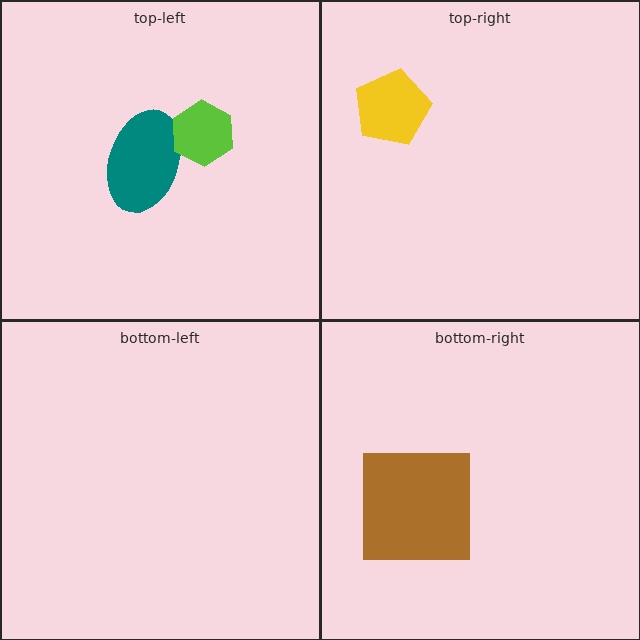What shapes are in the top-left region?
The teal ellipse, the lime hexagon.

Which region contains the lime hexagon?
The top-left region.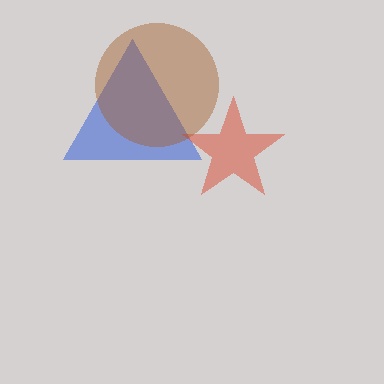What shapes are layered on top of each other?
The layered shapes are: a blue triangle, a red star, a brown circle.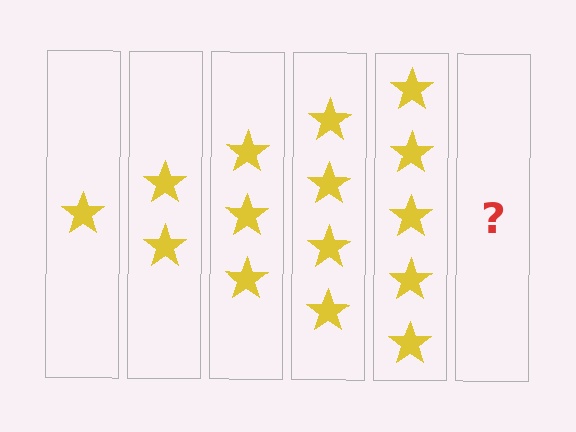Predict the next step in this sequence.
The next step is 6 stars.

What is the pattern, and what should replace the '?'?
The pattern is that each step adds one more star. The '?' should be 6 stars.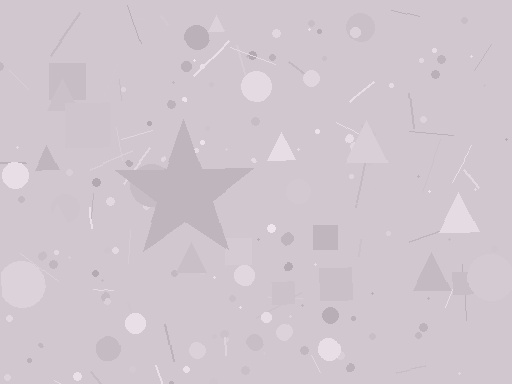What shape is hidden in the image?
A star is hidden in the image.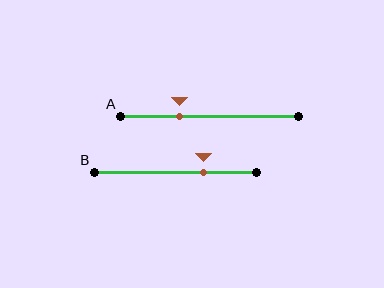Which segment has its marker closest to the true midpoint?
Segment A has its marker closest to the true midpoint.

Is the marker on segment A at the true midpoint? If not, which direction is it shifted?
No, the marker on segment A is shifted to the left by about 17% of the segment length.